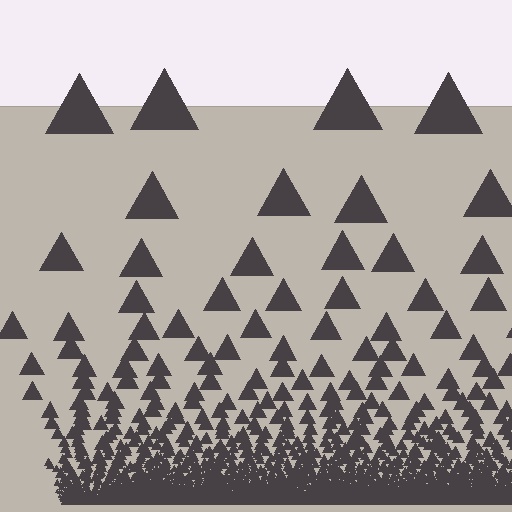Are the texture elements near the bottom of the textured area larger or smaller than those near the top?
Smaller. The gradient is inverted — elements near the bottom are smaller and denser.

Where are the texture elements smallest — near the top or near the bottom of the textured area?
Near the bottom.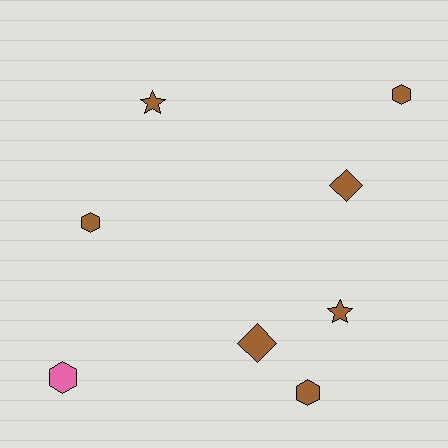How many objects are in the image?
There are 8 objects.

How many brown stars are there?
There are 2 brown stars.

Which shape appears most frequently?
Hexagon, with 4 objects.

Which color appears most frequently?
Brown, with 7 objects.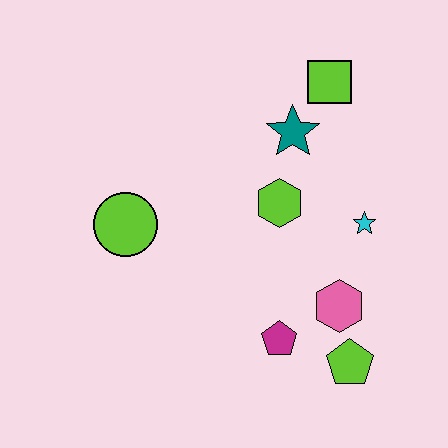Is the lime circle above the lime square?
No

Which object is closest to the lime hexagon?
The teal star is closest to the lime hexagon.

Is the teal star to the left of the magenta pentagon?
No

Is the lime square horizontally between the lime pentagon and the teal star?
Yes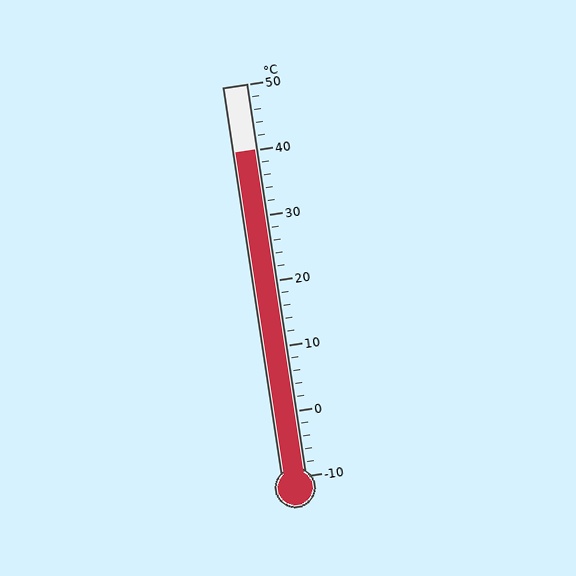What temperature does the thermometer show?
The thermometer shows approximately 40°C.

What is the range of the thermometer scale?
The thermometer scale ranges from -10°C to 50°C.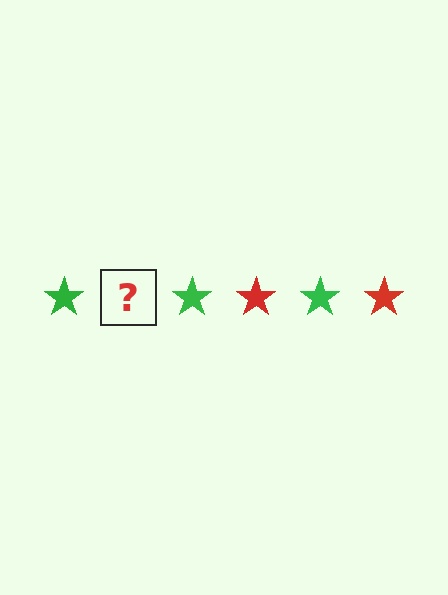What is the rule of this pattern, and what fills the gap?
The rule is that the pattern cycles through green, red stars. The gap should be filled with a red star.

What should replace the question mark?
The question mark should be replaced with a red star.